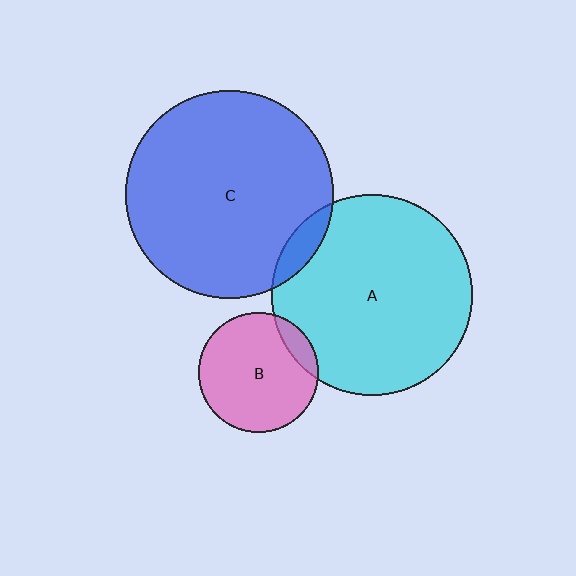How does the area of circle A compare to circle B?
Approximately 2.8 times.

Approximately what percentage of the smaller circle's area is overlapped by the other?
Approximately 5%.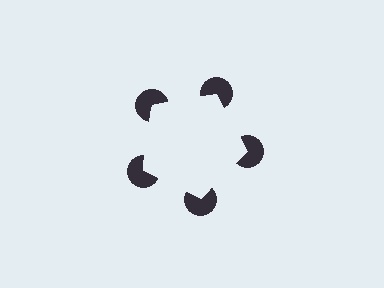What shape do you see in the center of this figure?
An illusory pentagon — its edges are inferred from the aligned wedge cuts in the pac-man discs, not physically drawn.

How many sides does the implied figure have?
5 sides.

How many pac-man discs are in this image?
There are 5 — one at each vertex of the illusory pentagon.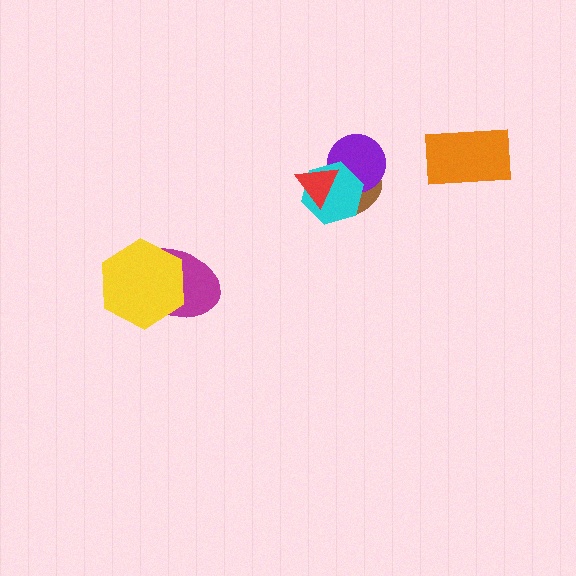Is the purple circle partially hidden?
Yes, it is partially covered by another shape.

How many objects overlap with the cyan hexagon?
3 objects overlap with the cyan hexagon.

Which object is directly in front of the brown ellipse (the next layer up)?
The purple circle is directly in front of the brown ellipse.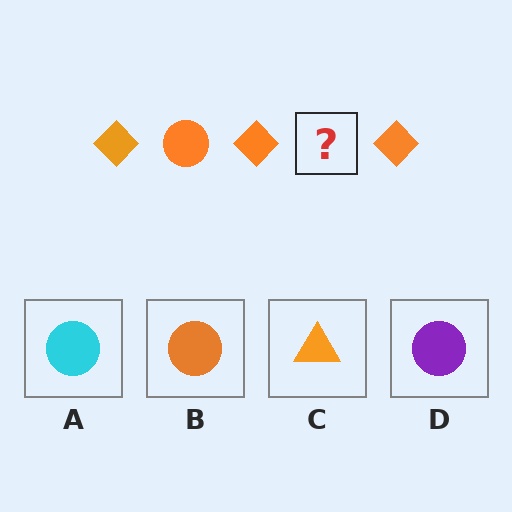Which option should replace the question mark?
Option B.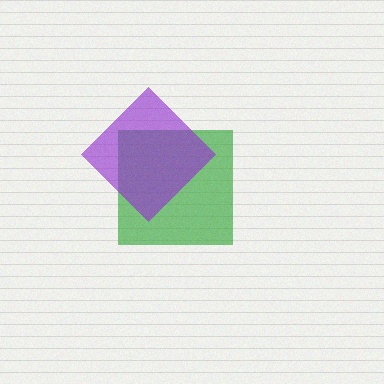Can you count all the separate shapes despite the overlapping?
Yes, there are 2 separate shapes.